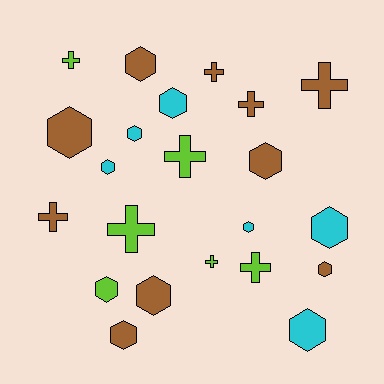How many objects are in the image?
There are 22 objects.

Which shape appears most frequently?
Hexagon, with 13 objects.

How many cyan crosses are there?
There are no cyan crosses.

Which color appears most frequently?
Brown, with 10 objects.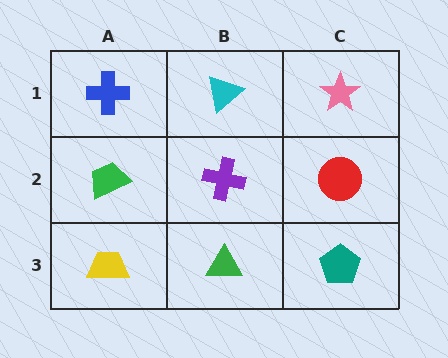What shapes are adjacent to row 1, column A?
A green trapezoid (row 2, column A), a cyan triangle (row 1, column B).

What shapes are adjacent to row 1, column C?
A red circle (row 2, column C), a cyan triangle (row 1, column B).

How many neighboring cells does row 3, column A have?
2.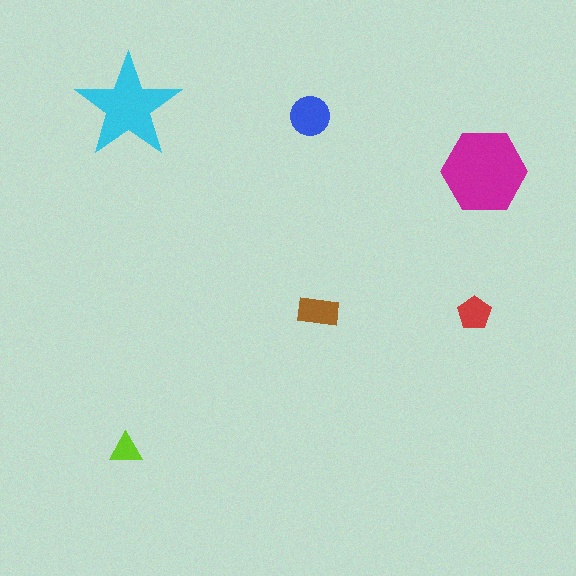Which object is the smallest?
The lime triangle.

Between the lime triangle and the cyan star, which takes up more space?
The cyan star.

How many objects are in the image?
There are 6 objects in the image.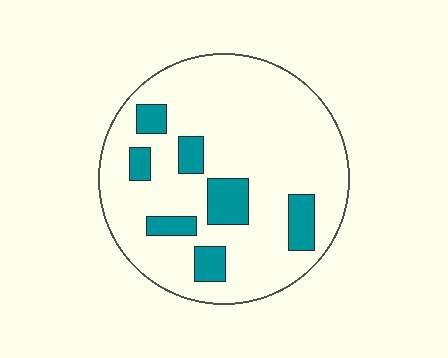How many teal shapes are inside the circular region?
7.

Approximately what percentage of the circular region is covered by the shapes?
Approximately 15%.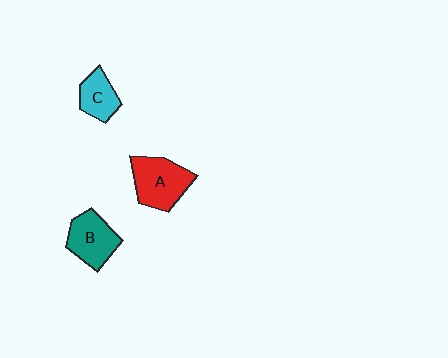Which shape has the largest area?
Shape A (red).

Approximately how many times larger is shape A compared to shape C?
Approximately 1.7 times.